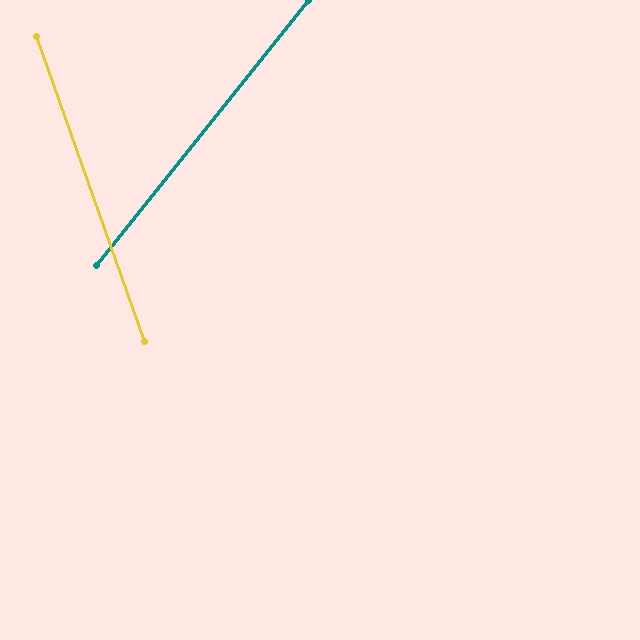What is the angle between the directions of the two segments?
Approximately 58 degrees.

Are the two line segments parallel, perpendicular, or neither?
Neither parallel nor perpendicular — they differ by about 58°.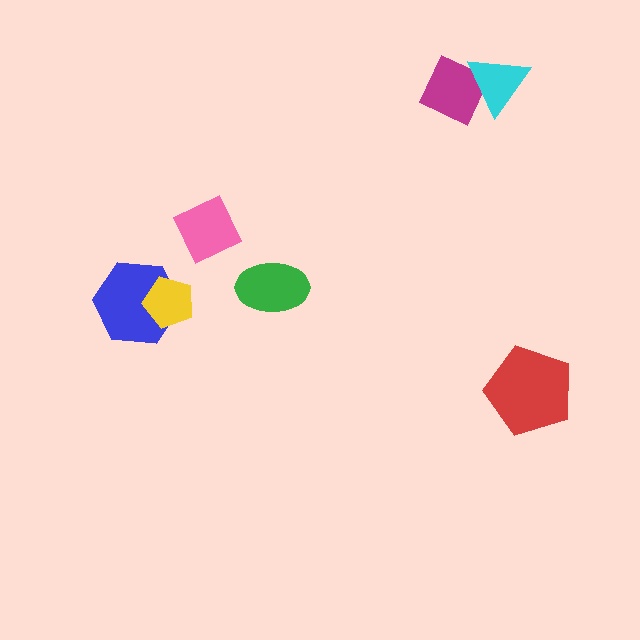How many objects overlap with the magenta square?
1 object overlaps with the magenta square.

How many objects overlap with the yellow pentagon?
1 object overlaps with the yellow pentagon.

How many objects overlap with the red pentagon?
0 objects overlap with the red pentagon.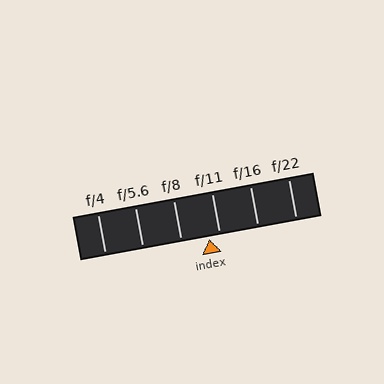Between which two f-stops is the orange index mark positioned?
The index mark is between f/8 and f/11.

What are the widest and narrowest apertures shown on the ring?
The widest aperture shown is f/4 and the narrowest is f/22.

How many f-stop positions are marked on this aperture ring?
There are 6 f-stop positions marked.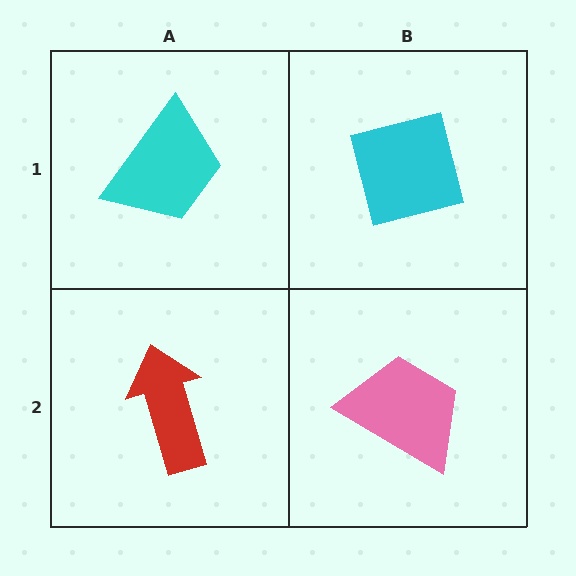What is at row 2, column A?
A red arrow.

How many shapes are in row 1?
2 shapes.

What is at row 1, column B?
A cyan square.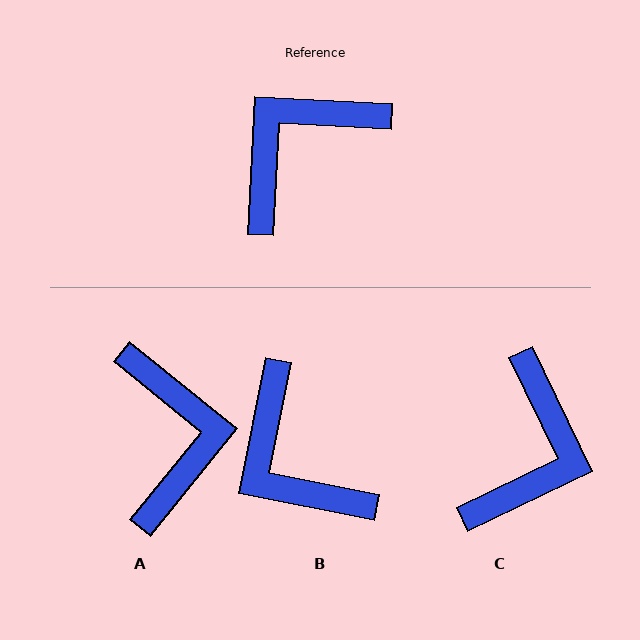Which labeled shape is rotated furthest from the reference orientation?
C, about 151 degrees away.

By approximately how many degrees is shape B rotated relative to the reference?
Approximately 82 degrees counter-clockwise.